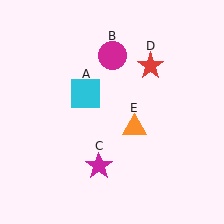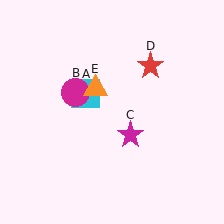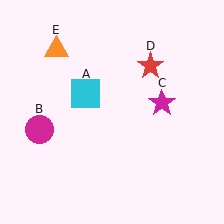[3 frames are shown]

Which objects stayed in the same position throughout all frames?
Cyan square (object A) and red star (object D) remained stationary.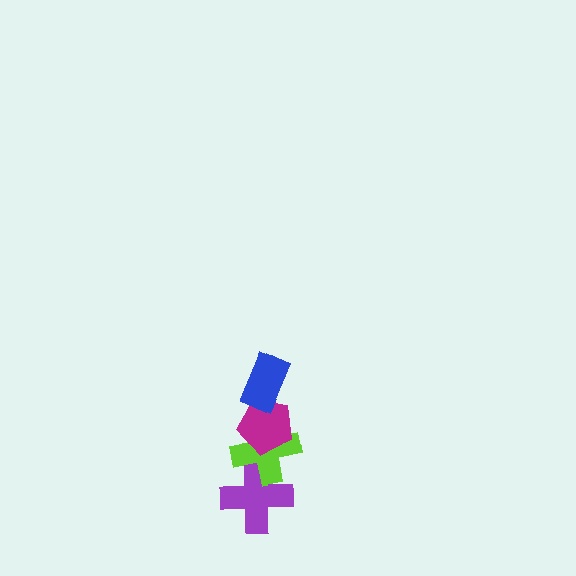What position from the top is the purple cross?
The purple cross is 4th from the top.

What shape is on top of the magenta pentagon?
The blue rectangle is on top of the magenta pentagon.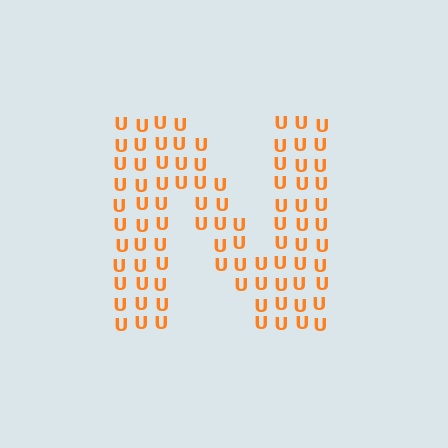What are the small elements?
The small elements are letter U's.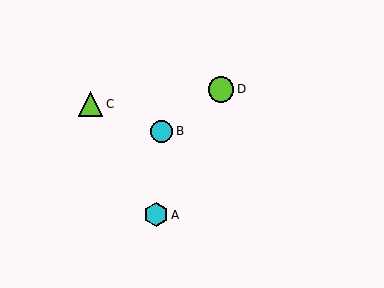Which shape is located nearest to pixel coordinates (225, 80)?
The lime circle (labeled D) at (221, 89) is nearest to that location.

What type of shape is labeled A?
Shape A is a cyan hexagon.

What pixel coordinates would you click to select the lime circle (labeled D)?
Click at (221, 89) to select the lime circle D.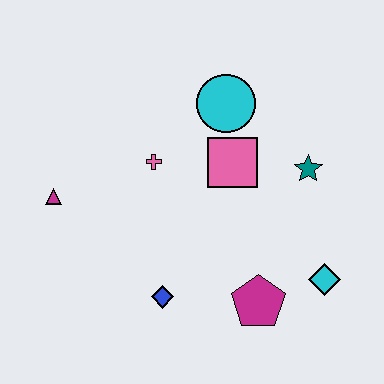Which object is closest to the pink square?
The cyan circle is closest to the pink square.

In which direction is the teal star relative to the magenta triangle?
The teal star is to the right of the magenta triangle.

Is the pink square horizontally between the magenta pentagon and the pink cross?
Yes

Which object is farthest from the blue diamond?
The cyan circle is farthest from the blue diamond.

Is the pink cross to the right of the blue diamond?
No